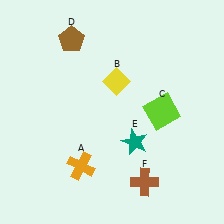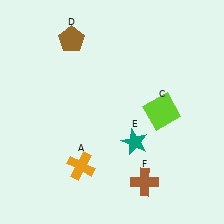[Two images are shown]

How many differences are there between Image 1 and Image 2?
There is 1 difference between the two images.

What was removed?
The yellow diamond (B) was removed in Image 2.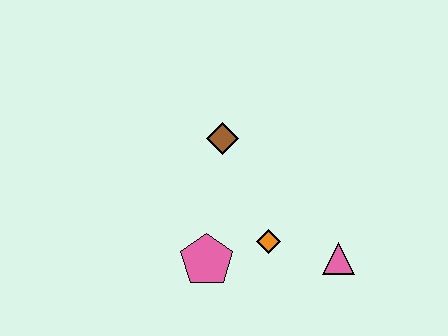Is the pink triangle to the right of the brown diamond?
Yes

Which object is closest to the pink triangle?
The orange diamond is closest to the pink triangle.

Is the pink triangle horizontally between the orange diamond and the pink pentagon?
No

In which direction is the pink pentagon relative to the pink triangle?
The pink pentagon is to the left of the pink triangle.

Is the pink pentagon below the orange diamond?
Yes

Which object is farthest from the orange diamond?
The brown diamond is farthest from the orange diamond.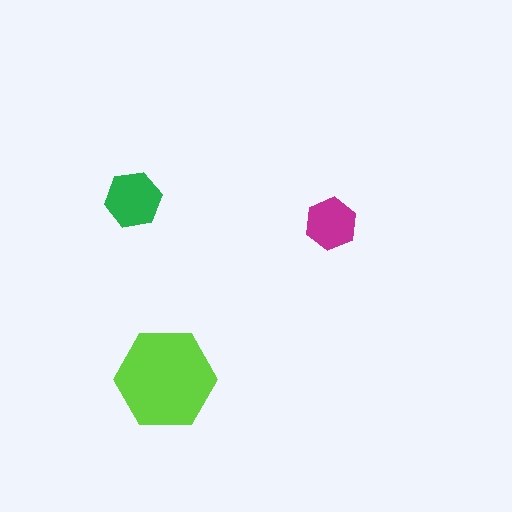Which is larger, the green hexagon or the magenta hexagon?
The green one.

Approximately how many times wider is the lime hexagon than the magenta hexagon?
About 2 times wider.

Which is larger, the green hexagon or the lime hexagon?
The lime one.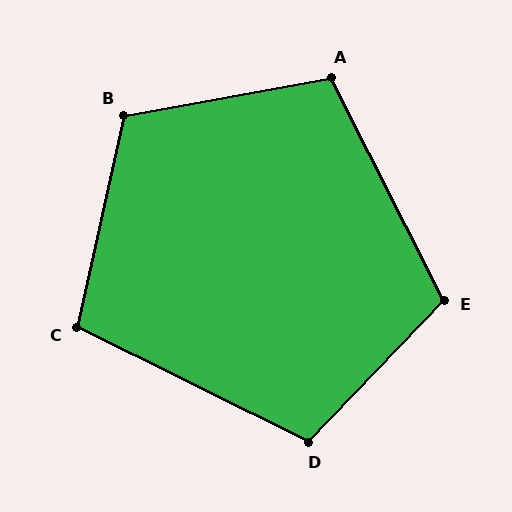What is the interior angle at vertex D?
Approximately 107 degrees (obtuse).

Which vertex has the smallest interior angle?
C, at approximately 104 degrees.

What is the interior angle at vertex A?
Approximately 107 degrees (obtuse).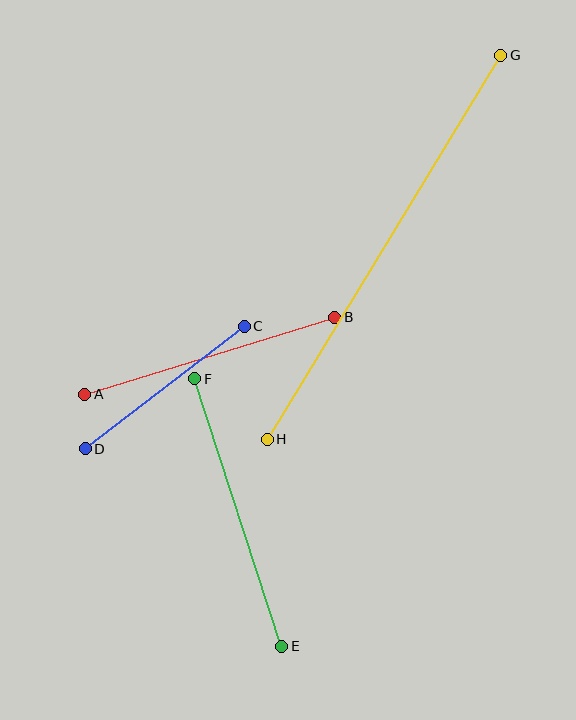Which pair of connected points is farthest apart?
Points G and H are farthest apart.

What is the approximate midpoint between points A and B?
The midpoint is at approximately (210, 356) pixels.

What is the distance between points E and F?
The distance is approximately 281 pixels.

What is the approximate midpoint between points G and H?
The midpoint is at approximately (384, 247) pixels.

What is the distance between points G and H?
The distance is approximately 449 pixels.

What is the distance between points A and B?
The distance is approximately 261 pixels.